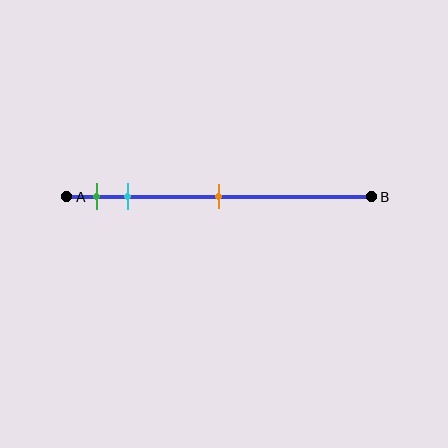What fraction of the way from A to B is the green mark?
The green mark is approximately 10% (0.1) of the way from A to B.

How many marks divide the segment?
There are 3 marks dividing the segment.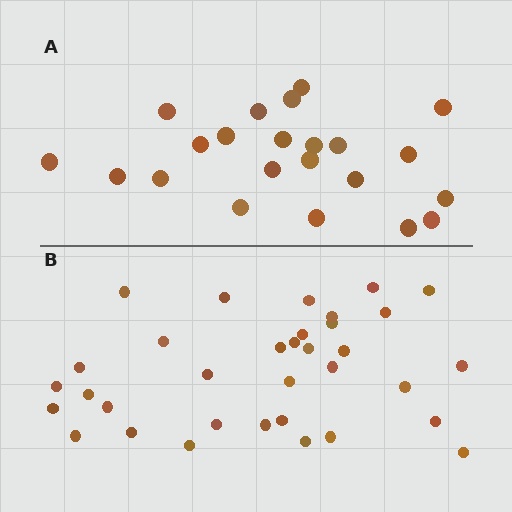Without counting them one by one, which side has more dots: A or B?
Region B (the bottom region) has more dots.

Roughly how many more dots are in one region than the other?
Region B has roughly 12 or so more dots than region A.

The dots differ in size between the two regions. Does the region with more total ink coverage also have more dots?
No. Region A has more total ink coverage because its dots are larger, but region B actually contains more individual dots. Total area can be misleading — the number of items is what matters here.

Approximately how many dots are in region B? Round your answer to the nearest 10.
About 30 dots. (The exact count is 34, which rounds to 30.)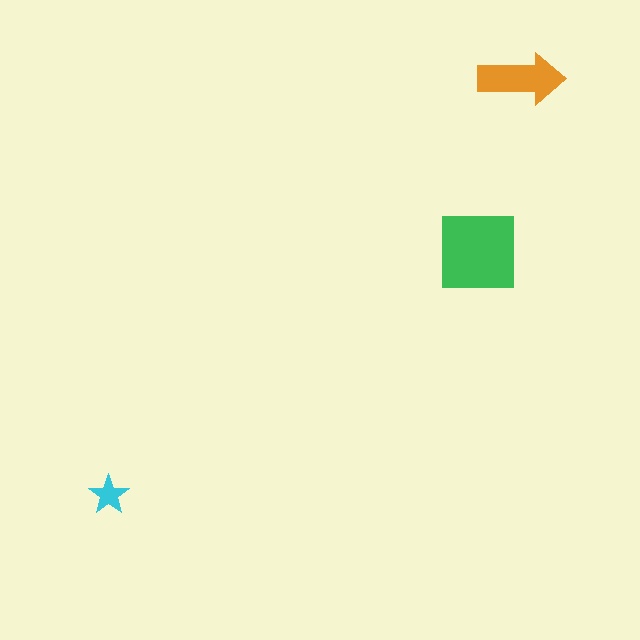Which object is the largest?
The green square.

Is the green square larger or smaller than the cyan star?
Larger.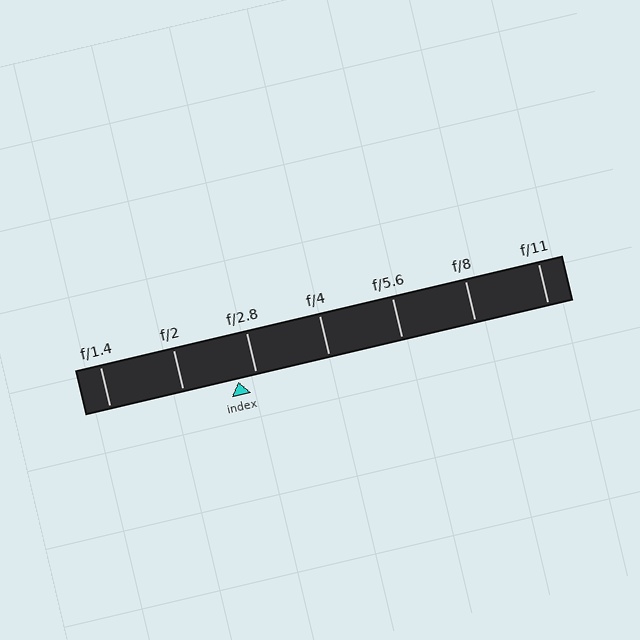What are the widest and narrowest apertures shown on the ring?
The widest aperture shown is f/1.4 and the narrowest is f/11.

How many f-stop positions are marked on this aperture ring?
There are 7 f-stop positions marked.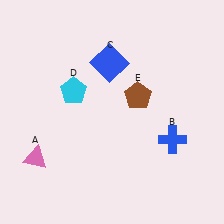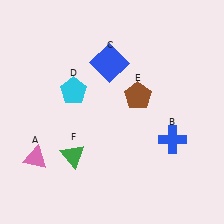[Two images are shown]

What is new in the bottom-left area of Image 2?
A green triangle (F) was added in the bottom-left area of Image 2.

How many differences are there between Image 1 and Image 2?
There is 1 difference between the two images.